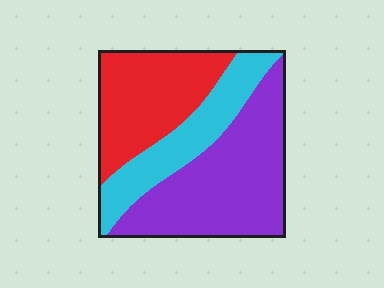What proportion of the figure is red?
Red covers roughly 30% of the figure.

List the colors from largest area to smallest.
From largest to smallest: purple, red, cyan.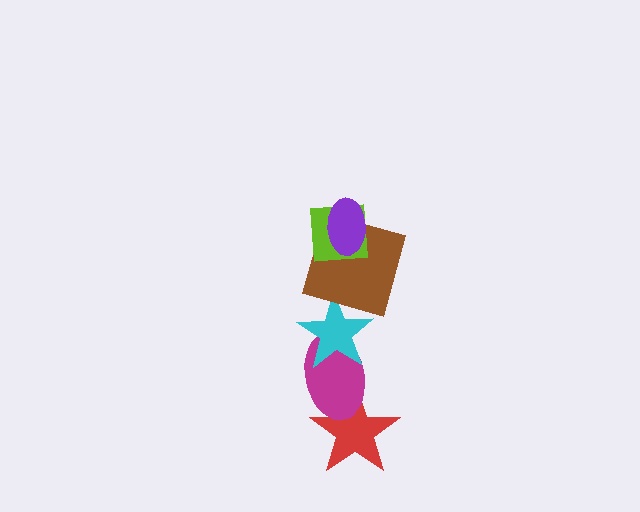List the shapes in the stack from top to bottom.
From top to bottom: the purple ellipse, the lime square, the brown square, the cyan star, the magenta ellipse, the red star.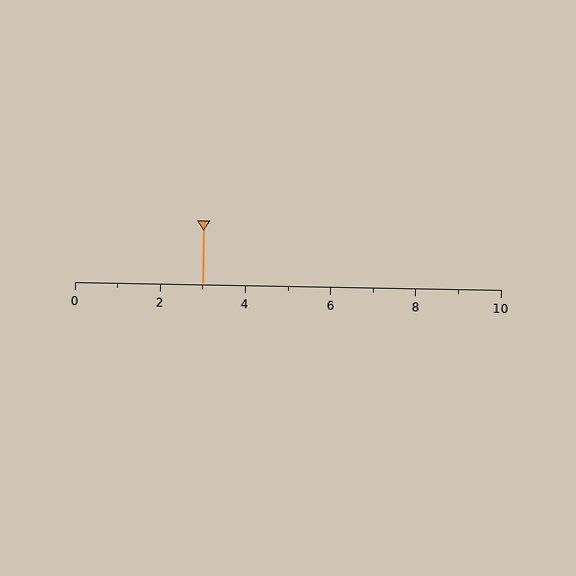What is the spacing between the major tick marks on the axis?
The major ticks are spaced 2 apart.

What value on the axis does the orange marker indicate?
The marker indicates approximately 3.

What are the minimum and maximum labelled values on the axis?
The axis runs from 0 to 10.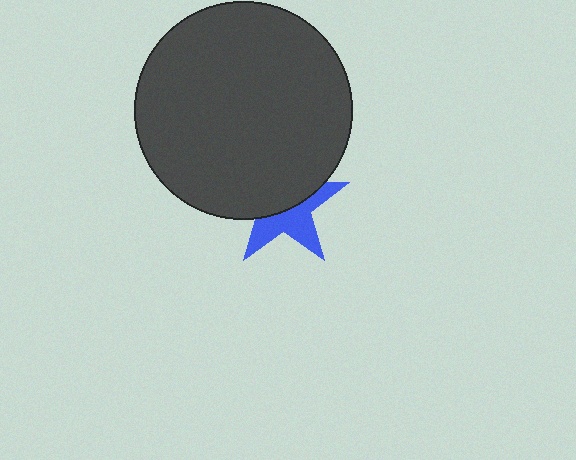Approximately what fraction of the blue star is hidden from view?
Roughly 54% of the blue star is hidden behind the dark gray circle.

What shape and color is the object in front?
The object in front is a dark gray circle.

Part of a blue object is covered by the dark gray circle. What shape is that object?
It is a star.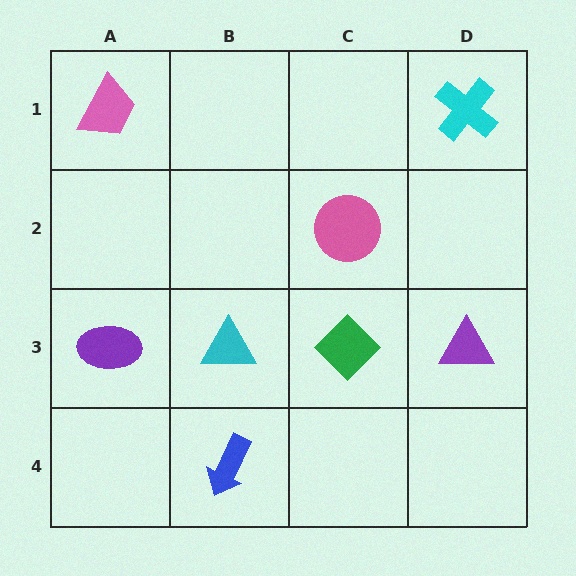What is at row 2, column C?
A pink circle.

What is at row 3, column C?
A green diamond.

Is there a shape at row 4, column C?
No, that cell is empty.